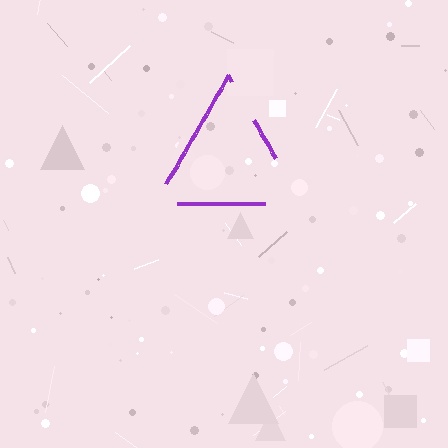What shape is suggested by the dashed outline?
The dashed outline suggests a triangle.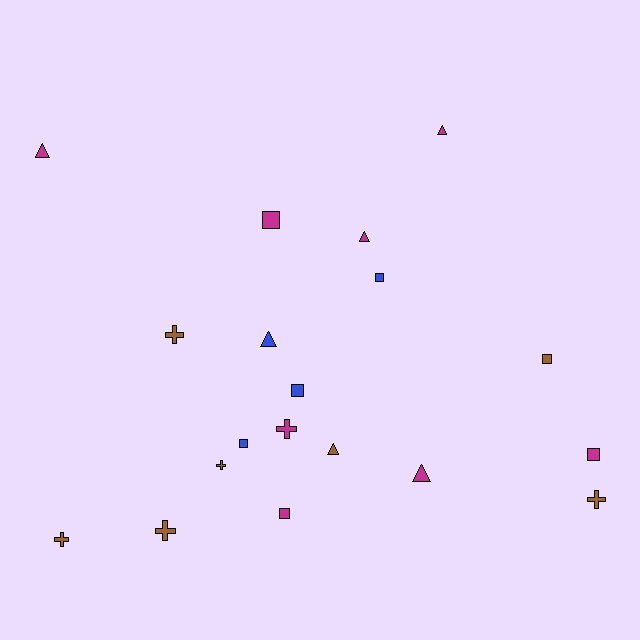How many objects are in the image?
There are 19 objects.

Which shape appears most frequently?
Square, with 7 objects.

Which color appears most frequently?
Magenta, with 8 objects.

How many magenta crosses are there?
There is 1 magenta cross.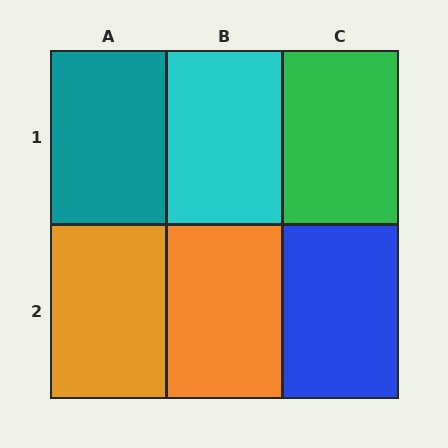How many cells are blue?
1 cell is blue.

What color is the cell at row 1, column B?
Cyan.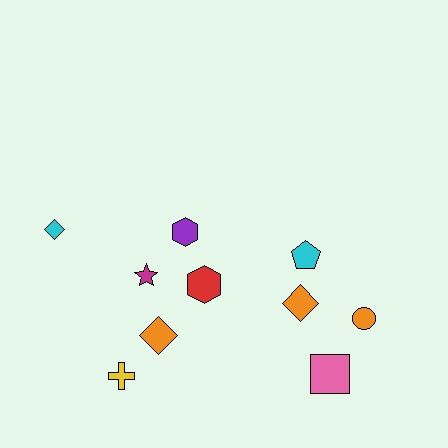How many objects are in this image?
There are 10 objects.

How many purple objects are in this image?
There is 1 purple object.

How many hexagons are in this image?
There are 2 hexagons.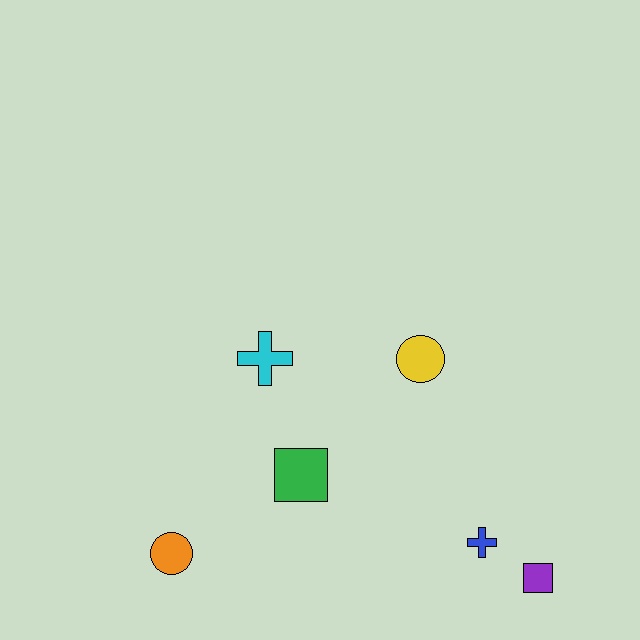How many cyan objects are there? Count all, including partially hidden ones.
There is 1 cyan object.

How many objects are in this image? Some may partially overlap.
There are 6 objects.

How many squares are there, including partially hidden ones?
There are 2 squares.